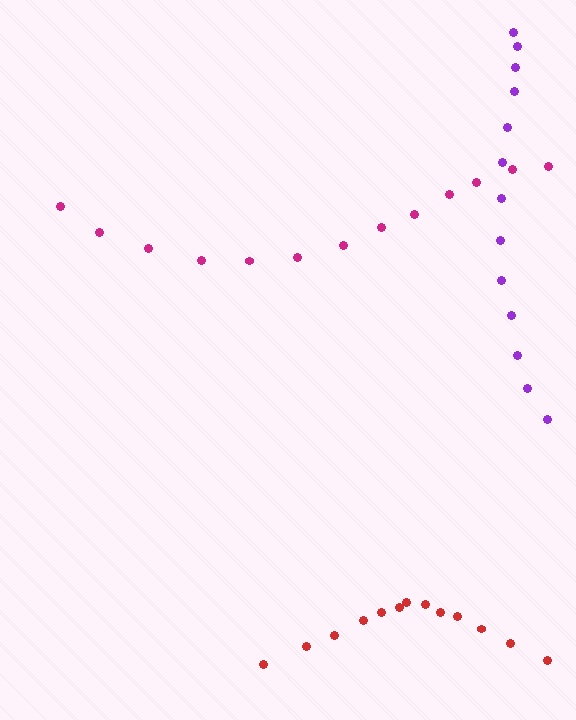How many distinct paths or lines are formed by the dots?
There are 3 distinct paths.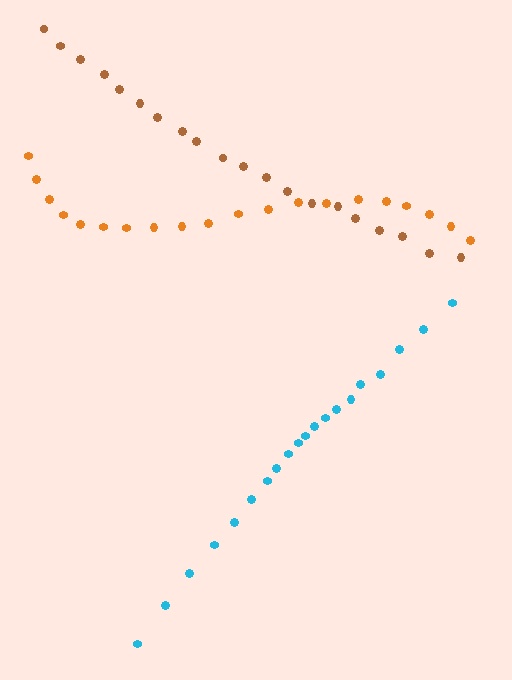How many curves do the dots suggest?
There are 3 distinct paths.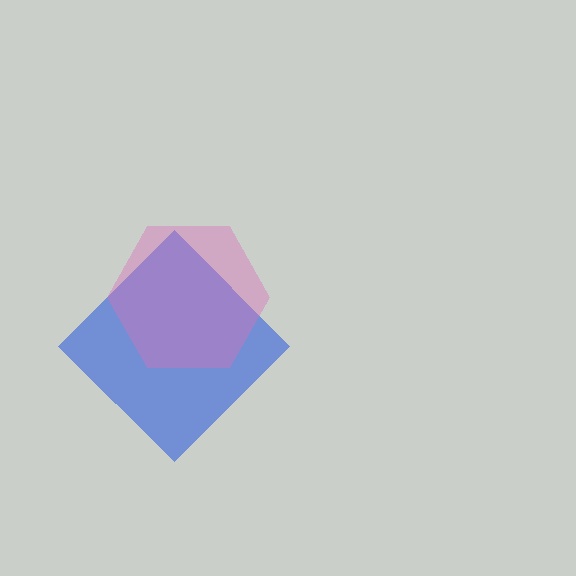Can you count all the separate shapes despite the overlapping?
Yes, there are 2 separate shapes.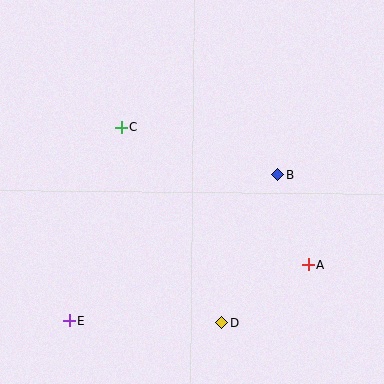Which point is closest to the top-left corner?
Point C is closest to the top-left corner.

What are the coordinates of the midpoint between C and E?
The midpoint between C and E is at (95, 224).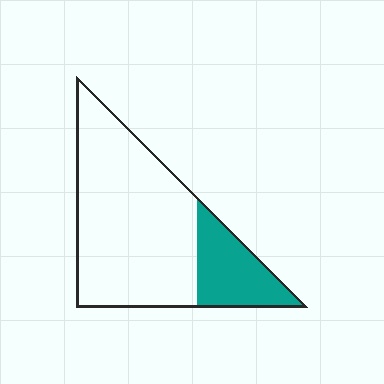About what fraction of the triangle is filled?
About one quarter (1/4).